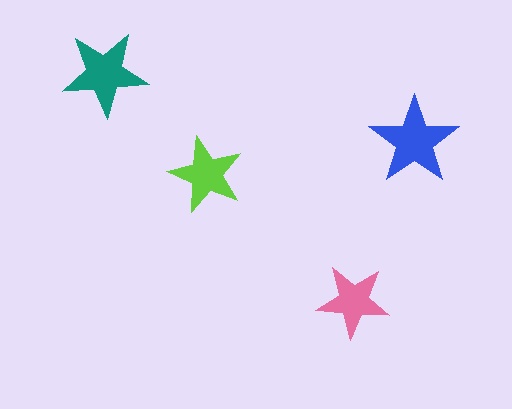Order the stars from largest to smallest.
the blue one, the teal one, the lime one, the pink one.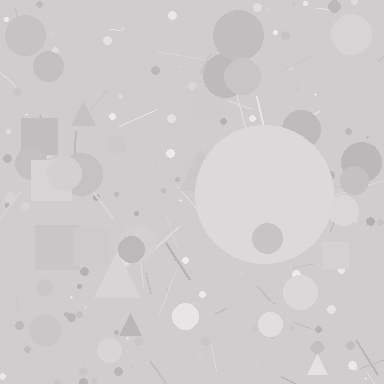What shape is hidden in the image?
A circle is hidden in the image.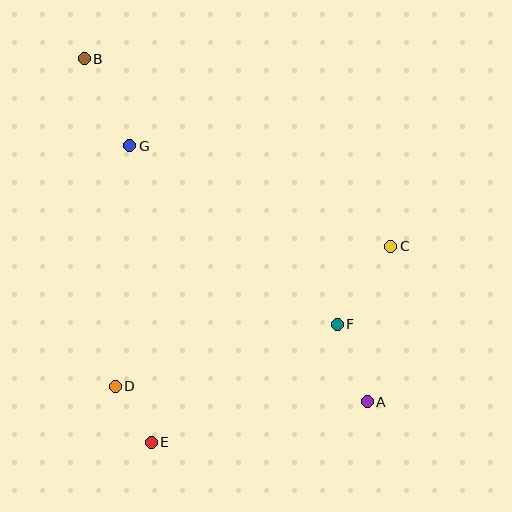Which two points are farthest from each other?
Points A and B are farthest from each other.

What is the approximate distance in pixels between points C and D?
The distance between C and D is approximately 309 pixels.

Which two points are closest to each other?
Points D and E are closest to each other.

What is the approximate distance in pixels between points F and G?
The distance between F and G is approximately 274 pixels.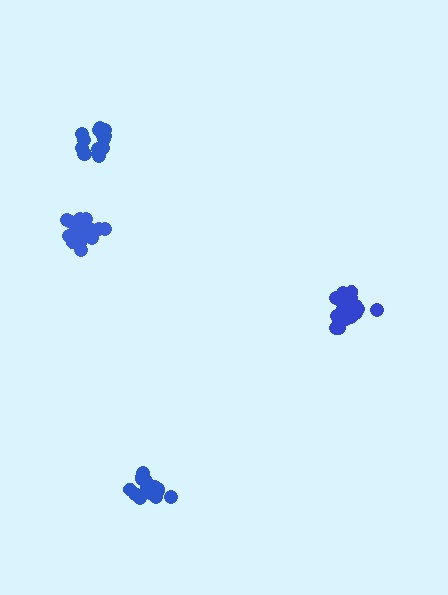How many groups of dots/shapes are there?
There are 4 groups.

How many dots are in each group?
Group 1: 17 dots, Group 2: 15 dots, Group 3: 17 dots, Group 4: 19 dots (68 total).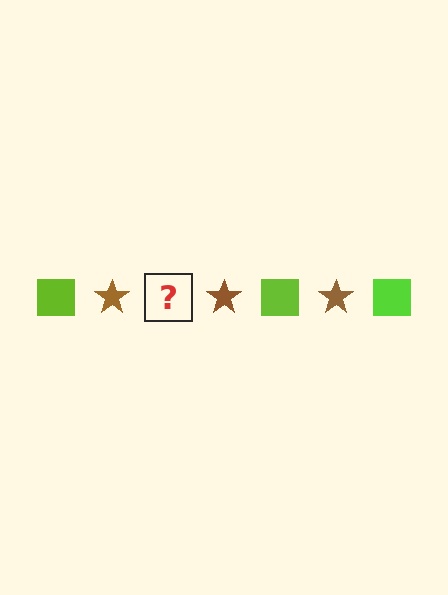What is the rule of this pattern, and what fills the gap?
The rule is that the pattern alternates between lime square and brown star. The gap should be filled with a lime square.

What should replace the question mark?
The question mark should be replaced with a lime square.